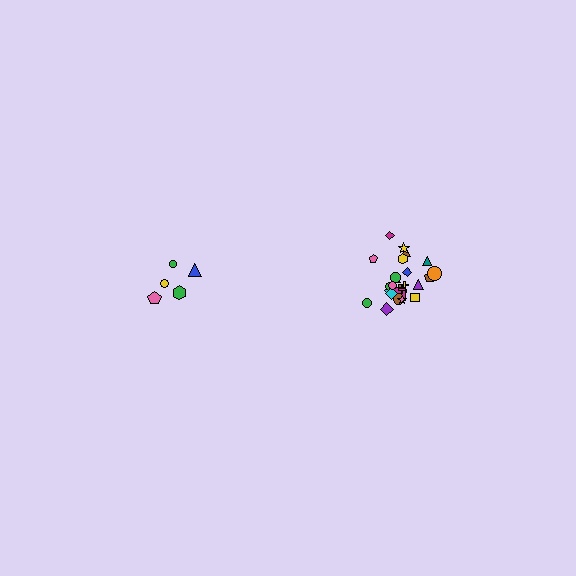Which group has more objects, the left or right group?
The right group.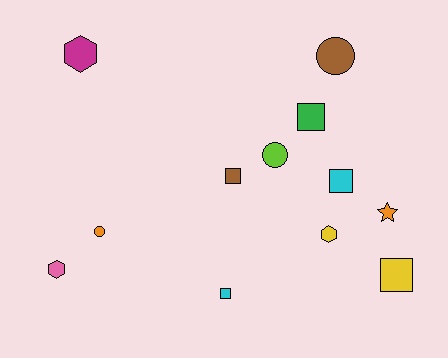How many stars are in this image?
There is 1 star.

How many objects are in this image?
There are 12 objects.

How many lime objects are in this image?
There is 1 lime object.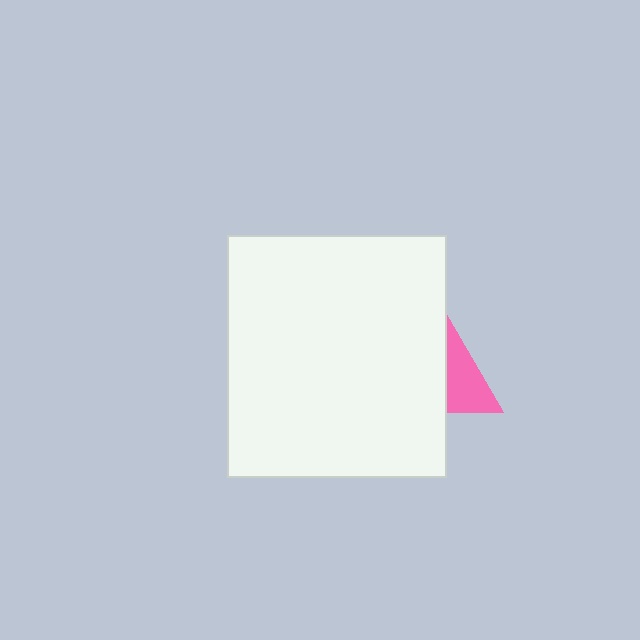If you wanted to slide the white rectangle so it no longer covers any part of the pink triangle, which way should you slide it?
Slide it left — that is the most direct way to separate the two shapes.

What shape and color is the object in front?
The object in front is a white rectangle.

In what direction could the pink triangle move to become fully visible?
The pink triangle could move right. That would shift it out from behind the white rectangle entirely.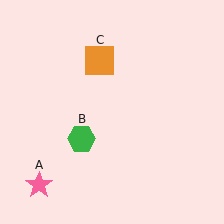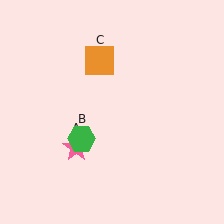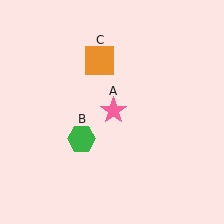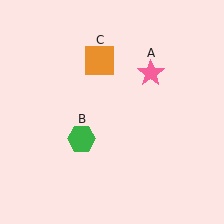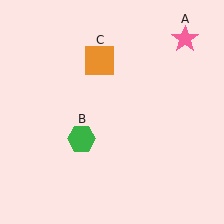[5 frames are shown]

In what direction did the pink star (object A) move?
The pink star (object A) moved up and to the right.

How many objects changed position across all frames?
1 object changed position: pink star (object A).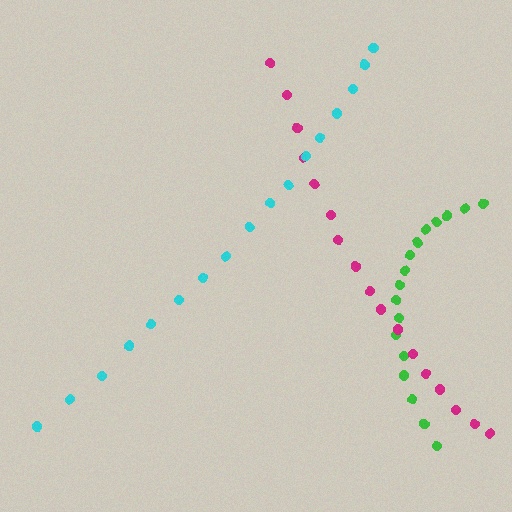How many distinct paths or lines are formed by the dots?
There are 3 distinct paths.